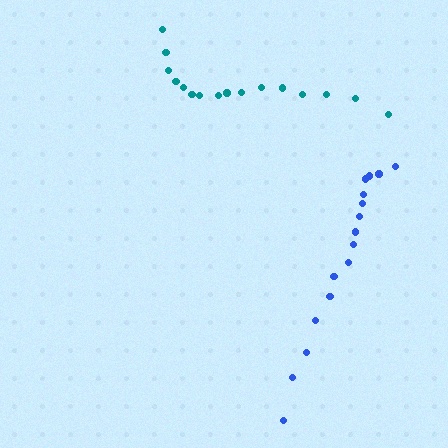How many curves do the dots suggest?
There are 2 distinct paths.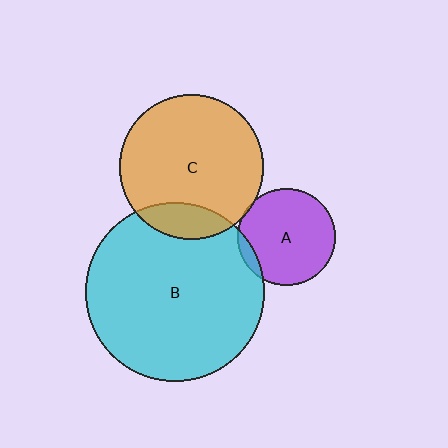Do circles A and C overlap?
Yes.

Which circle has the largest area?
Circle B (cyan).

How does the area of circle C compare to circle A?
Approximately 2.2 times.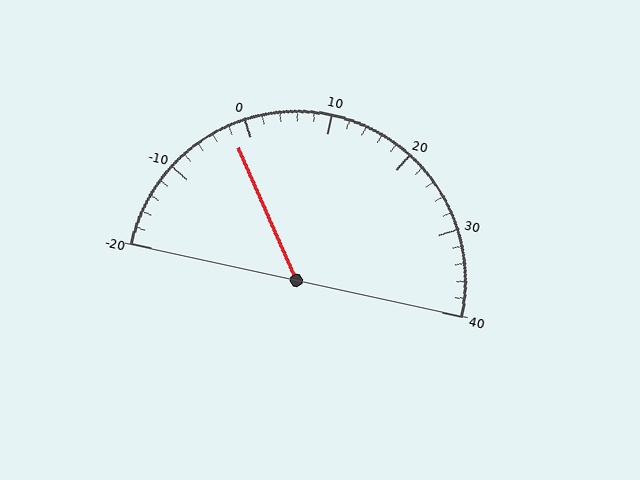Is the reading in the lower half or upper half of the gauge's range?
The reading is in the lower half of the range (-20 to 40).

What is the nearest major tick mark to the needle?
The nearest major tick mark is 0.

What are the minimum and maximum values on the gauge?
The gauge ranges from -20 to 40.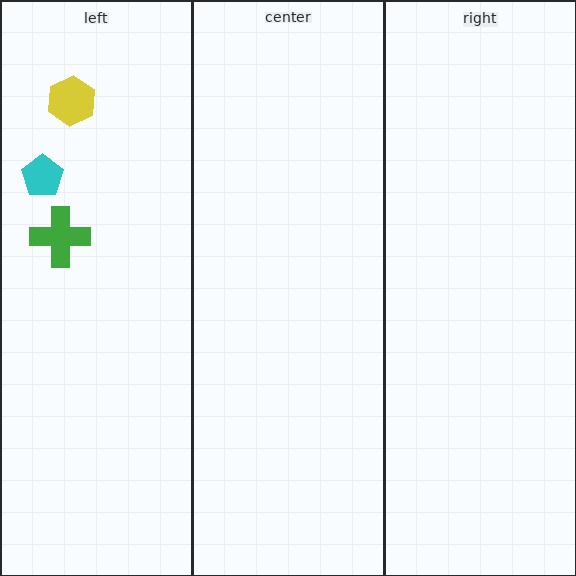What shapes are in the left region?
The yellow hexagon, the green cross, the cyan pentagon.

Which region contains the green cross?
The left region.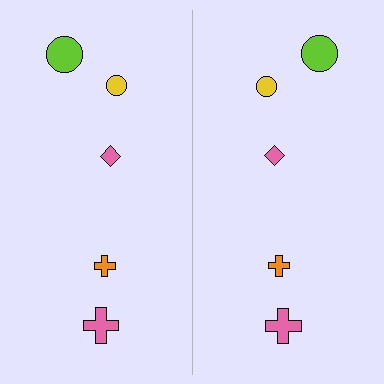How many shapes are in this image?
There are 10 shapes in this image.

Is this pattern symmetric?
Yes, this pattern has bilateral (reflection) symmetry.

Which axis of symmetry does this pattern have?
The pattern has a vertical axis of symmetry running through the center of the image.